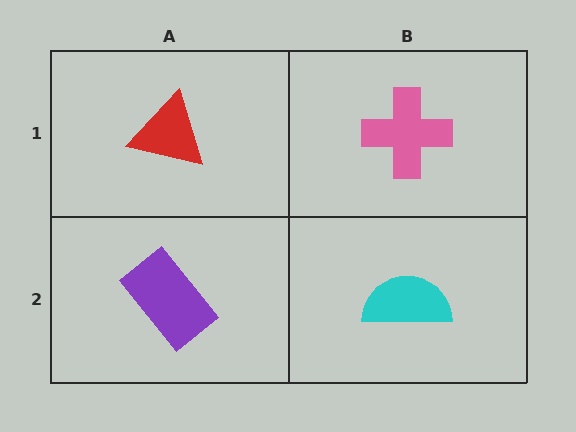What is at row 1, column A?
A red triangle.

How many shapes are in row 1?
2 shapes.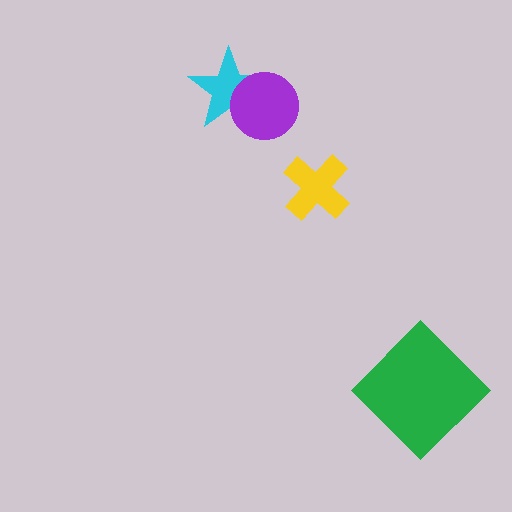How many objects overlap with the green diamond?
0 objects overlap with the green diamond.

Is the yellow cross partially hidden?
No, no other shape covers it.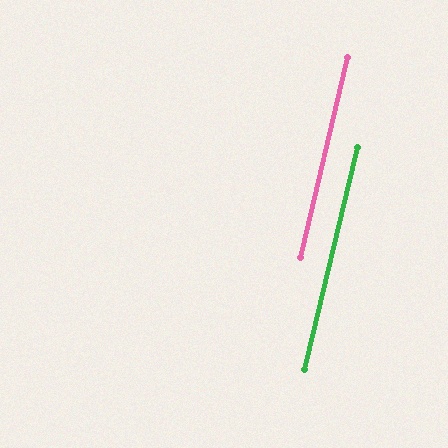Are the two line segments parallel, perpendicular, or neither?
Parallel — their directions differ by only 0.1°.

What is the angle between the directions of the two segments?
Approximately 0 degrees.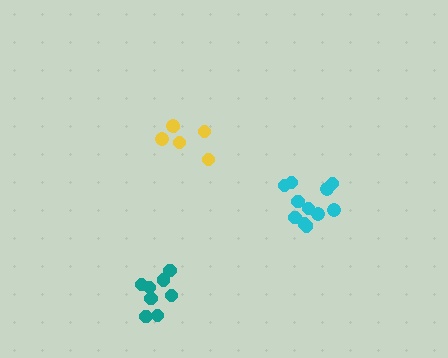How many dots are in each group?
Group 1: 11 dots, Group 2: 8 dots, Group 3: 6 dots (25 total).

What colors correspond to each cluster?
The clusters are colored: cyan, teal, yellow.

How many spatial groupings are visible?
There are 3 spatial groupings.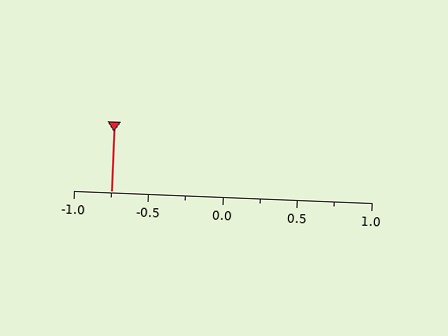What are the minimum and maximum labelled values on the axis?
The axis runs from -1.0 to 1.0.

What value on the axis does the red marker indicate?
The marker indicates approximately -0.75.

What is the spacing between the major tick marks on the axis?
The major ticks are spaced 0.5 apart.